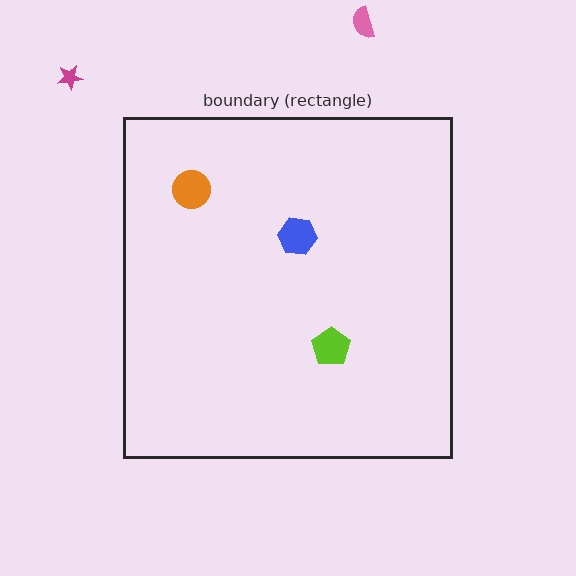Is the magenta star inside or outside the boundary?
Outside.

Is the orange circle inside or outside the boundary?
Inside.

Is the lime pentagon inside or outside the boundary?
Inside.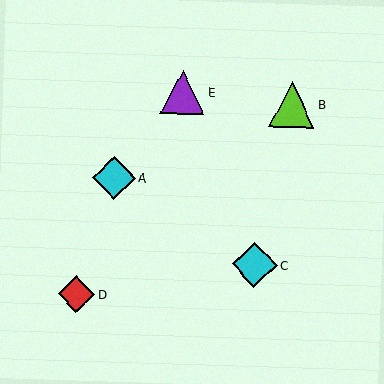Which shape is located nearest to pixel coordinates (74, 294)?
The red diamond (labeled D) at (76, 294) is nearest to that location.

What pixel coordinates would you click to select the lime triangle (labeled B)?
Click at (292, 105) to select the lime triangle B.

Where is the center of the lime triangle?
The center of the lime triangle is at (292, 105).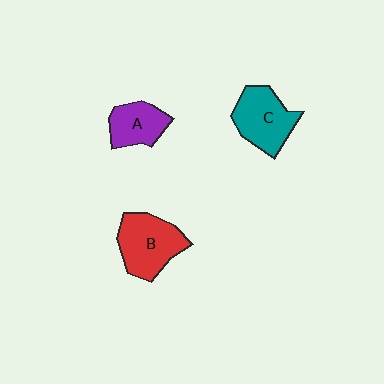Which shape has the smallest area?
Shape A (purple).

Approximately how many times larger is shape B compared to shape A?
Approximately 1.5 times.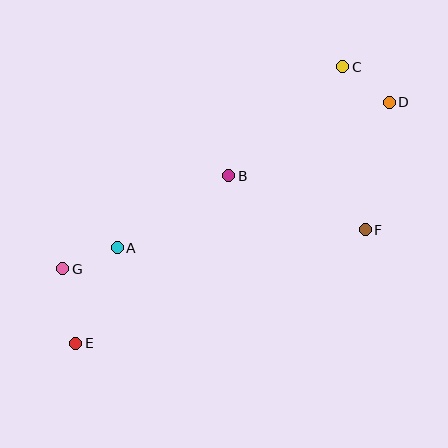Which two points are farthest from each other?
Points D and E are farthest from each other.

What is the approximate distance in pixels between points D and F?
The distance between D and F is approximately 130 pixels.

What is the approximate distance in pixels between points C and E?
The distance between C and E is approximately 384 pixels.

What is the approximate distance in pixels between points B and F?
The distance between B and F is approximately 147 pixels.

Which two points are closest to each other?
Points A and G are closest to each other.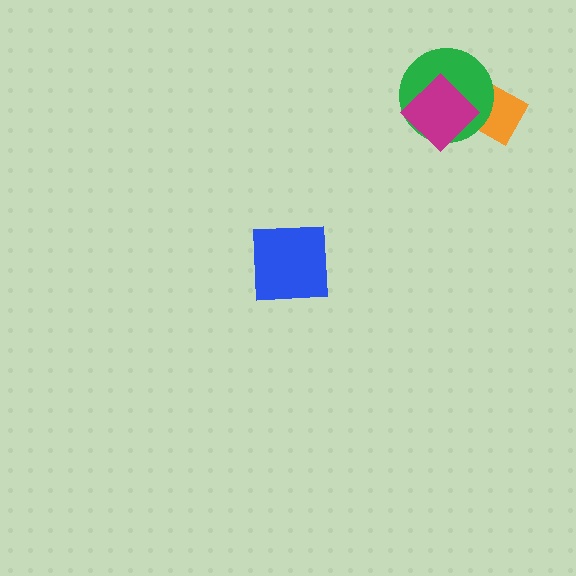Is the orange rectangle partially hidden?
Yes, it is partially covered by another shape.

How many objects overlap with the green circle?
2 objects overlap with the green circle.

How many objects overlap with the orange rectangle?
2 objects overlap with the orange rectangle.